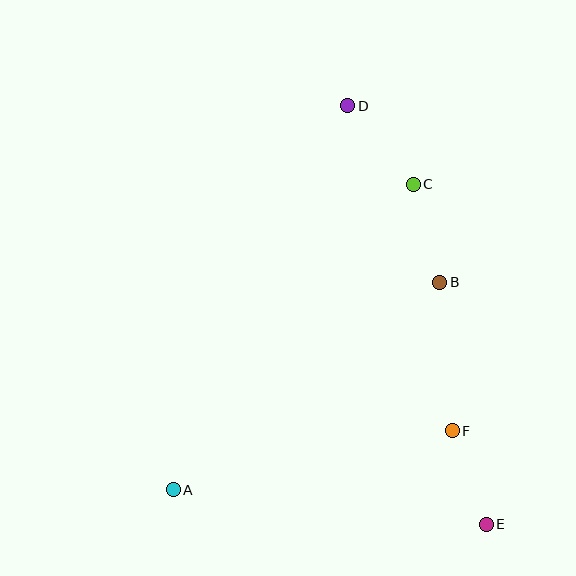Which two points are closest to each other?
Points E and F are closest to each other.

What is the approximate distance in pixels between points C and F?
The distance between C and F is approximately 250 pixels.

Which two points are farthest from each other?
Points D and E are farthest from each other.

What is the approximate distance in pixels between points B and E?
The distance between B and E is approximately 247 pixels.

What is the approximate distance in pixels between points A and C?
The distance between A and C is approximately 389 pixels.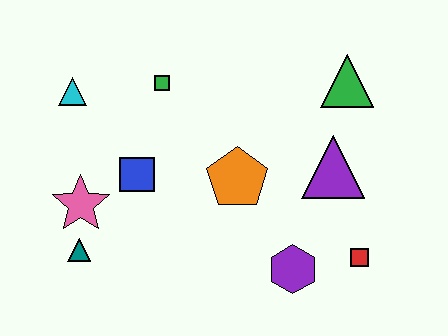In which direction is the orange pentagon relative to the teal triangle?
The orange pentagon is to the right of the teal triangle.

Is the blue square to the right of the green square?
No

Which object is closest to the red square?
The purple hexagon is closest to the red square.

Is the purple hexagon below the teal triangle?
Yes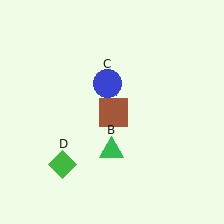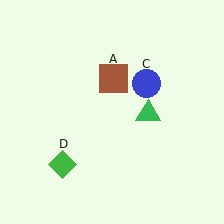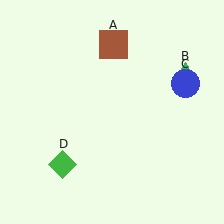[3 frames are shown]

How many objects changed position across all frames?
3 objects changed position: brown square (object A), green triangle (object B), blue circle (object C).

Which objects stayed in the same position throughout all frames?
Green diamond (object D) remained stationary.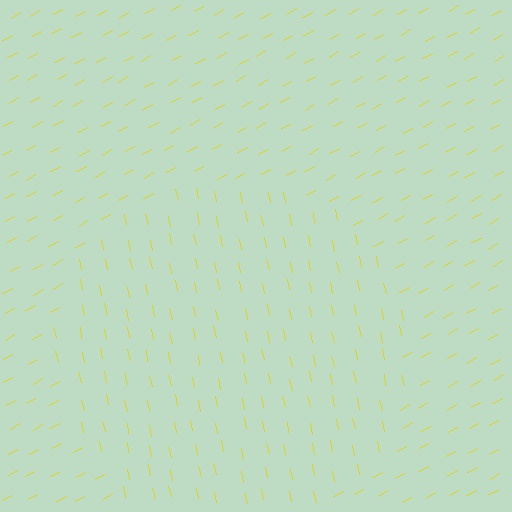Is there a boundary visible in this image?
Yes, there is a texture boundary formed by a change in line orientation.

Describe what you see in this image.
The image is filled with small yellow line segments. A circle region in the image has lines oriented differently from the surrounding lines, creating a visible texture boundary.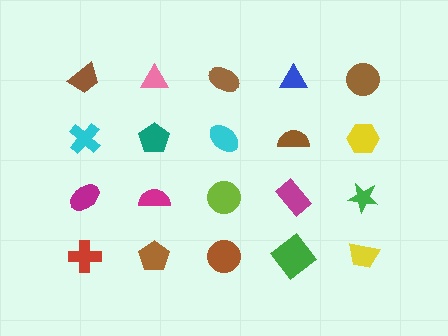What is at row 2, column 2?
A teal pentagon.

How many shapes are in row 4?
5 shapes.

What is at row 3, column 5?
A green star.